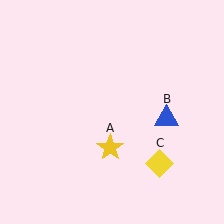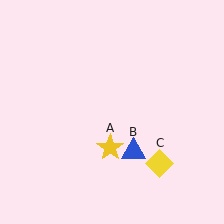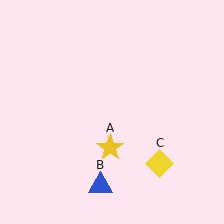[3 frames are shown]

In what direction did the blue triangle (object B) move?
The blue triangle (object B) moved down and to the left.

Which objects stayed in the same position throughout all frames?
Yellow star (object A) and yellow diamond (object C) remained stationary.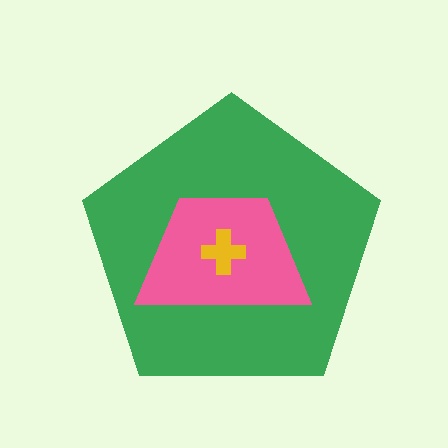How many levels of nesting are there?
3.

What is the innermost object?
The yellow cross.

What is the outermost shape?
The green pentagon.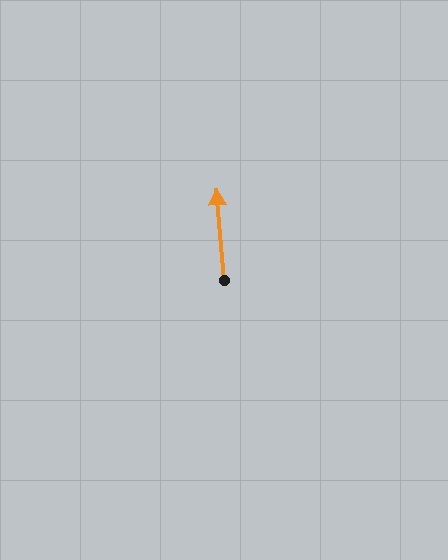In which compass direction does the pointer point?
North.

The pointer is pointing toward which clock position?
Roughly 12 o'clock.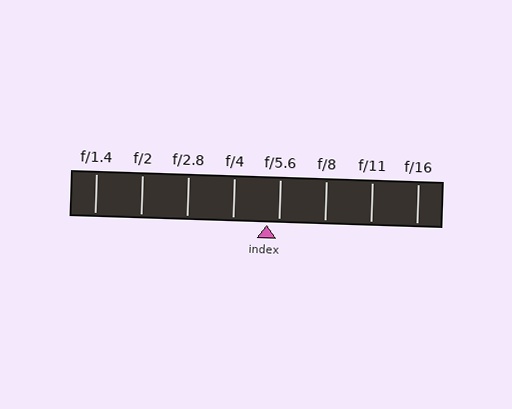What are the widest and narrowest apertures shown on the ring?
The widest aperture shown is f/1.4 and the narrowest is f/16.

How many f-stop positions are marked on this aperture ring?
There are 8 f-stop positions marked.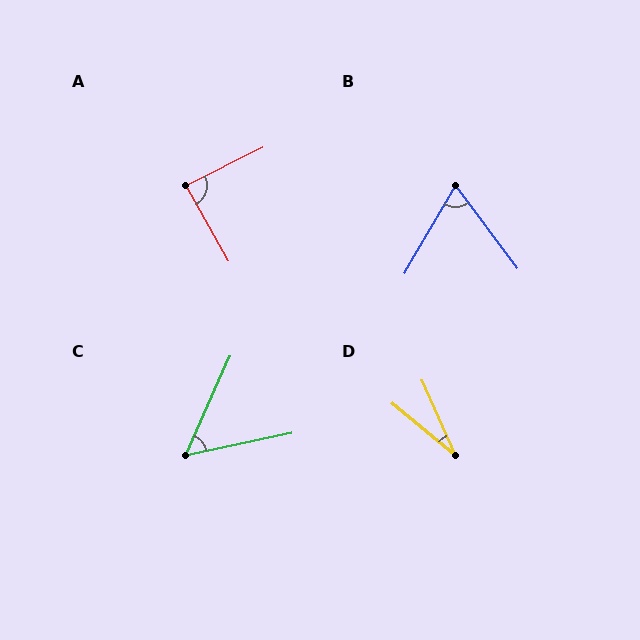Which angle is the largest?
A, at approximately 87 degrees.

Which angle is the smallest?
D, at approximately 27 degrees.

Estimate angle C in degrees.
Approximately 54 degrees.